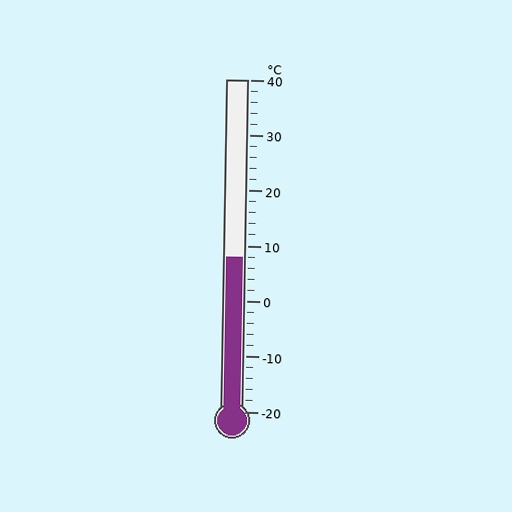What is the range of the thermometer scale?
The thermometer scale ranges from -20°C to 40°C.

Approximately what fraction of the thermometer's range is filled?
The thermometer is filled to approximately 45% of its range.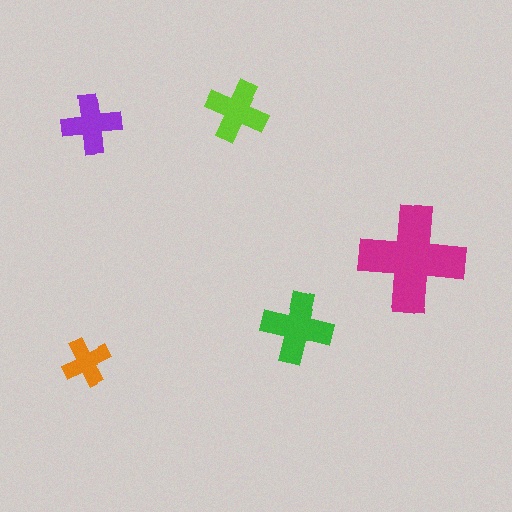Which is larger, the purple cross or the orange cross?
The purple one.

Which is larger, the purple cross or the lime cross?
The lime one.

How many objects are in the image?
There are 5 objects in the image.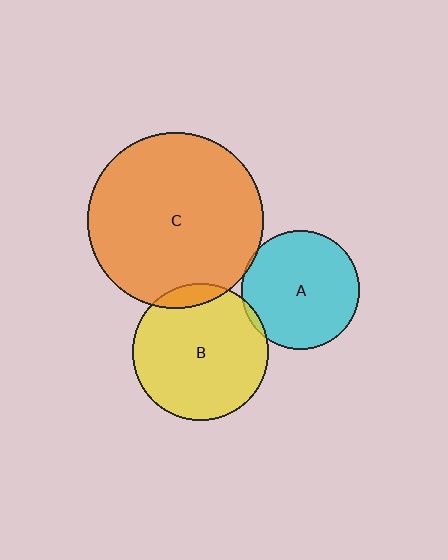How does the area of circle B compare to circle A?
Approximately 1.3 times.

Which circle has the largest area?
Circle C (orange).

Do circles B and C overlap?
Yes.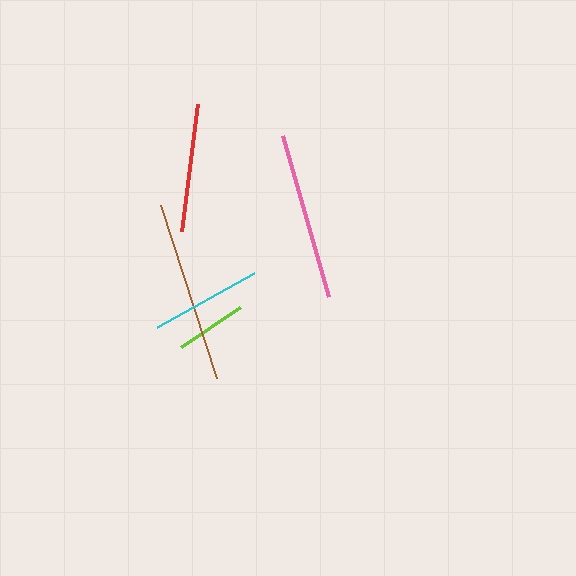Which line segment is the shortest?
The lime line is the shortest at approximately 71 pixels.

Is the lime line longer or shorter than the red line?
The red line is longer than the lime line.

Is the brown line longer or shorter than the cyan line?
The brown line is longer than the cyan line.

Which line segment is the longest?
The brown line is the longest at approximately 181 pixels.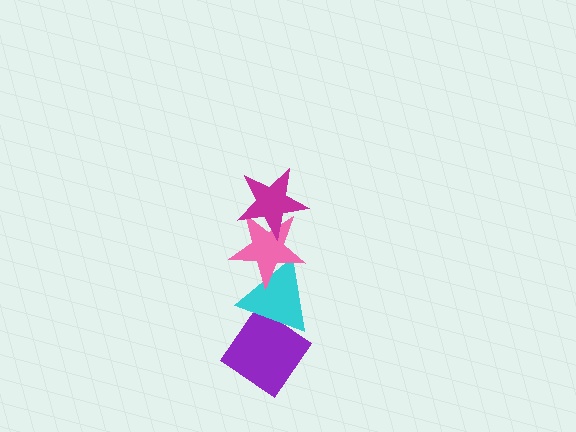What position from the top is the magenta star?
The magenta star is 1st from the top.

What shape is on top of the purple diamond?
The cyan triangle is on top of the purple diamond.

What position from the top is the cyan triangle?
The cyan triangle is 3rd from the top.